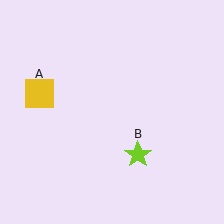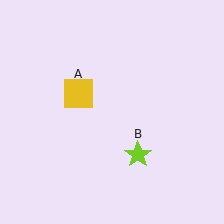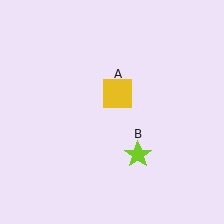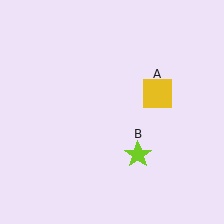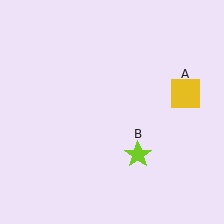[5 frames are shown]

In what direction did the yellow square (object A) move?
The yellow square (object A) moved right.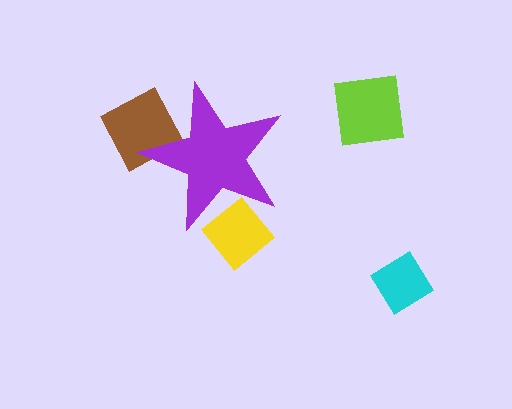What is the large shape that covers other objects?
A purple star.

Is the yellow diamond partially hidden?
Yes, the yellow diamond is partially hidden behind the purple star.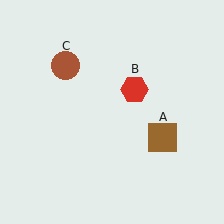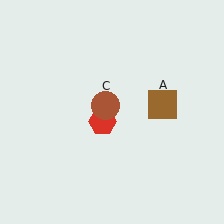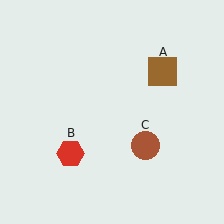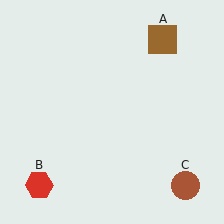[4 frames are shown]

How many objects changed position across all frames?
3 objects changed position: brown square (object A), red hexagon (object B), brown circle (object C).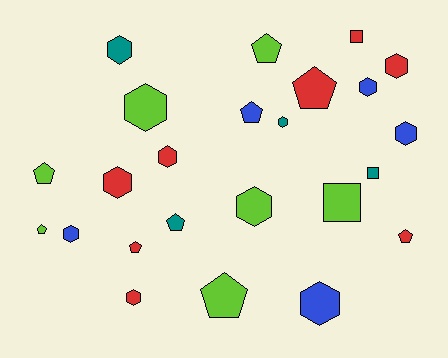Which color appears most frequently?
Red, with 8 objects.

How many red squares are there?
There is 1 red square.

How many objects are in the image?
There are 24 objects.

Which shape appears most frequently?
Hexagon, with 12 objects.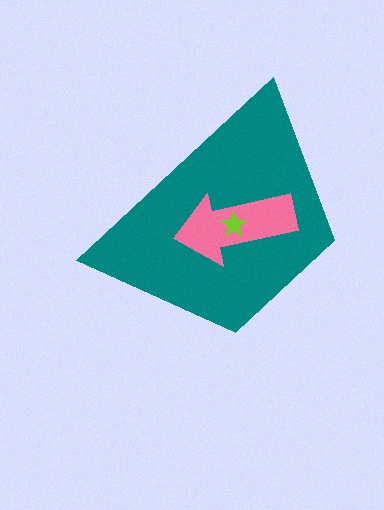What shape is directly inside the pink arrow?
The lime star.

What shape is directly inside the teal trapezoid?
The pink arrow.